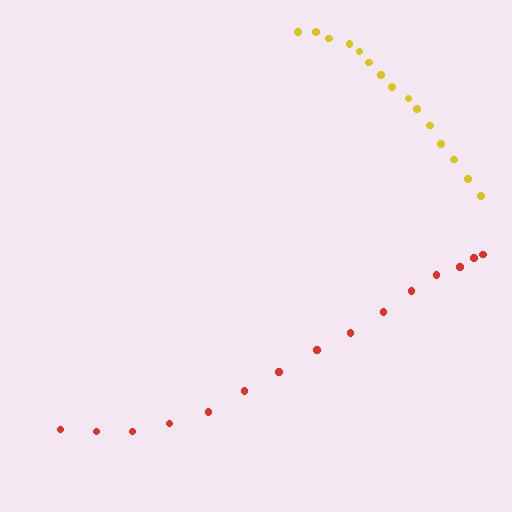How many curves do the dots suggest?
There are 2 distinct paths.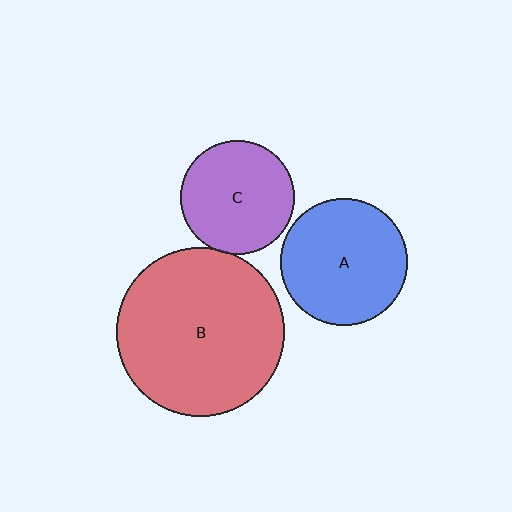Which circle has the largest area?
Circle B (red).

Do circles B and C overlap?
Yes.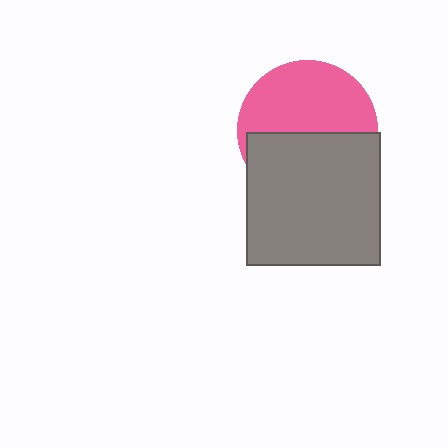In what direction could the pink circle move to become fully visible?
The pink circle could move up. That would shift it out from behind the gray square entirely.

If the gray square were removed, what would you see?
You would see the complete pink circle.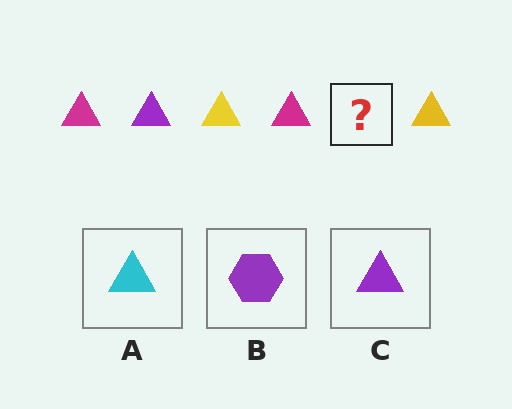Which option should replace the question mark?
Option C.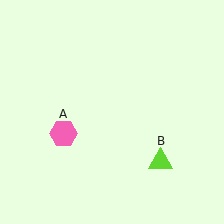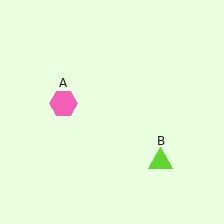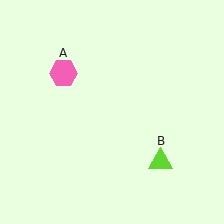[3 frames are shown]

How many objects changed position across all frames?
1 object changed position: pink hexagon (object A).